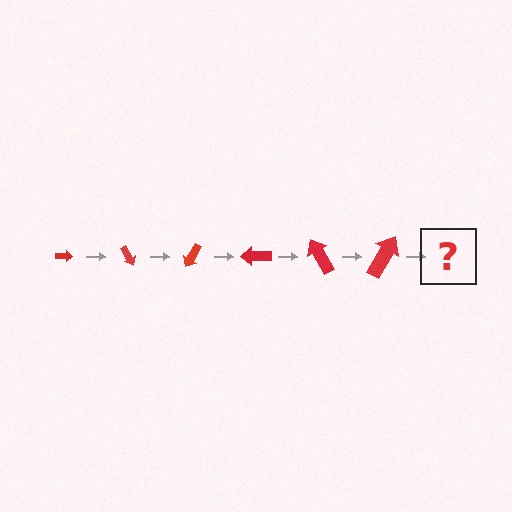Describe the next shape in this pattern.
It should be an arrow, larger than the previous one and rotated 360 degrees from the start.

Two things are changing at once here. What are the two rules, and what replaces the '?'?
The two rules are that the arrow grows larger each step and it rotates 60 degrees each step. The '?' should be an arrow, larger than the previous one and rotated 360 degrees from the start.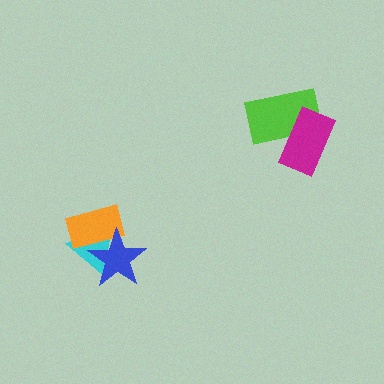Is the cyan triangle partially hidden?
Yes, it is partially covered by another shape.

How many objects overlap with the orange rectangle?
2 objects overlap with the orange rectangle.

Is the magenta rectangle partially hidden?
No, no other shape covers it.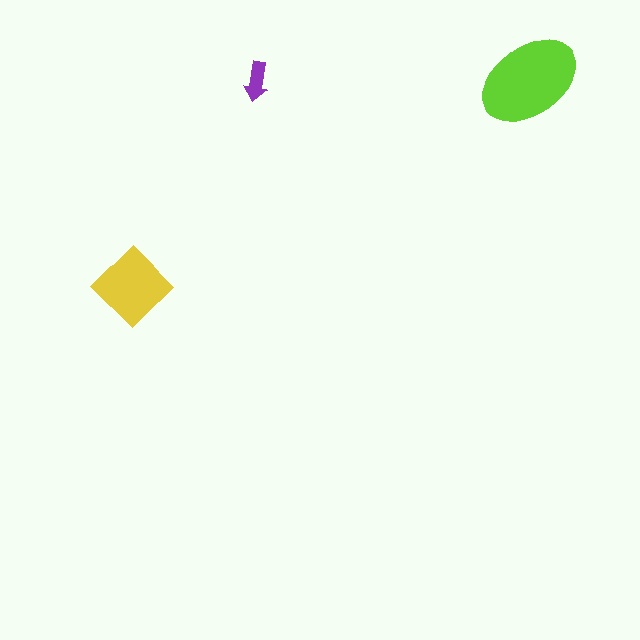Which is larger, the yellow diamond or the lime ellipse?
The lime ellipse.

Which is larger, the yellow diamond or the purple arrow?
The yellow diamond.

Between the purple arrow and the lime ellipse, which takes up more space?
The lime ellipse.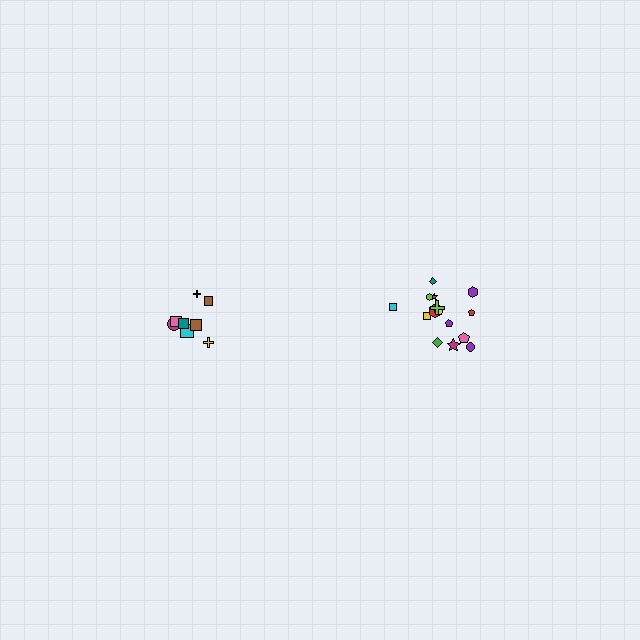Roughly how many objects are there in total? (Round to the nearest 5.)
Roughly 25 objects in total.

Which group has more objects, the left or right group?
The right group.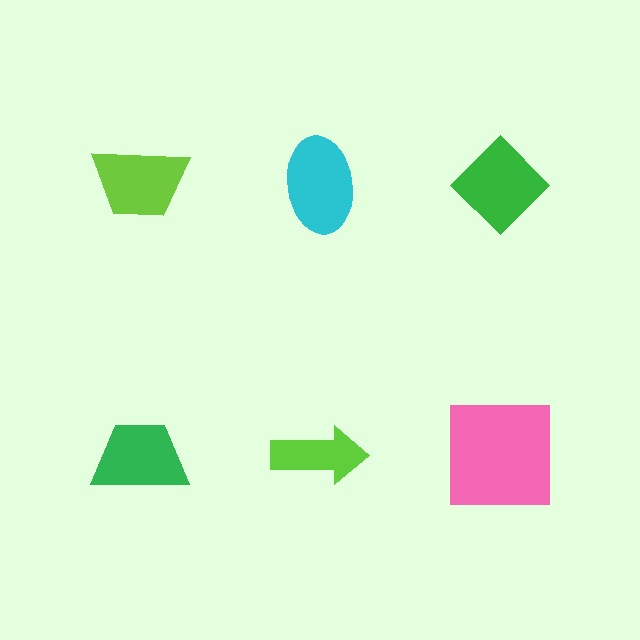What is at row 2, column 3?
A pink square.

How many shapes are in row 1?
3 shapes.